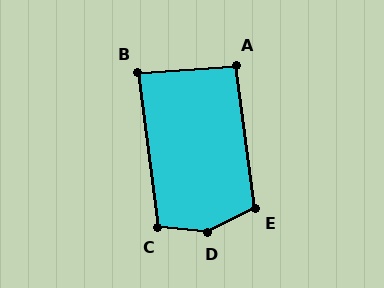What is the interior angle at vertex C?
Approximately 104 degrees (obtuse).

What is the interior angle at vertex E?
Approximately 110 degrees (obtuse).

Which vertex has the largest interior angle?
D, at approximately 147 degrees.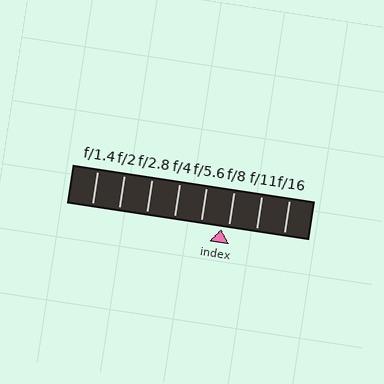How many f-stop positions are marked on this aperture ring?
There are 8 f-stop positions marked.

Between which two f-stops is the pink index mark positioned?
The index mark is between f/5.6 and f/8.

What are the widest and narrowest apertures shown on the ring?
The widest aperture shown is f/1.4 and the narrowest is f/16.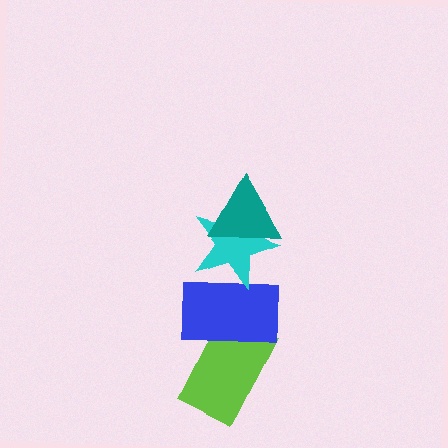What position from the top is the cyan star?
The cyan star is 2nd from the top.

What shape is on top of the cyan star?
The teal triangle is on top of the cyan star.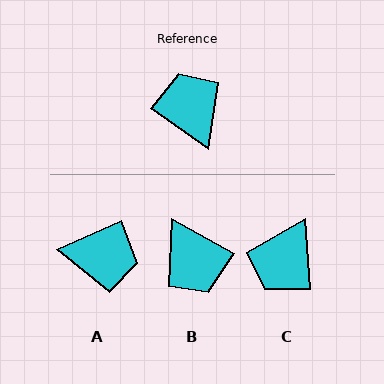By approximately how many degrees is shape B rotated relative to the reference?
Approximately 175 degrees clockwise.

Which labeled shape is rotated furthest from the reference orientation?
B, about 175 degrees away.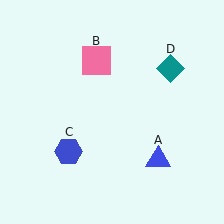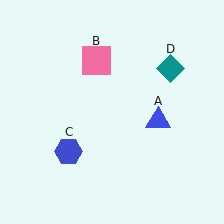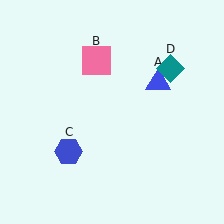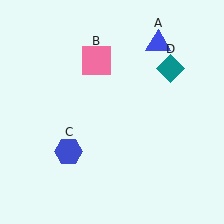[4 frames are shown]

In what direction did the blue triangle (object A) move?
The blue triangle (object A) moved up.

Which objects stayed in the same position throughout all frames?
Pink square (object B) and blue hexagon (object C) and teal diamond (object D) remained stationary.